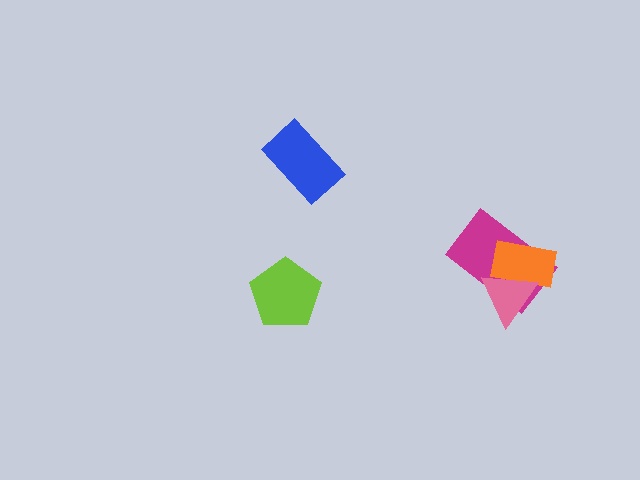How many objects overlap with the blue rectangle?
0 objects overlap with the blue rectangle.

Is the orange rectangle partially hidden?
Yes, it is partially covered by another shape.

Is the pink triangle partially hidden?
No, no other shape covers it.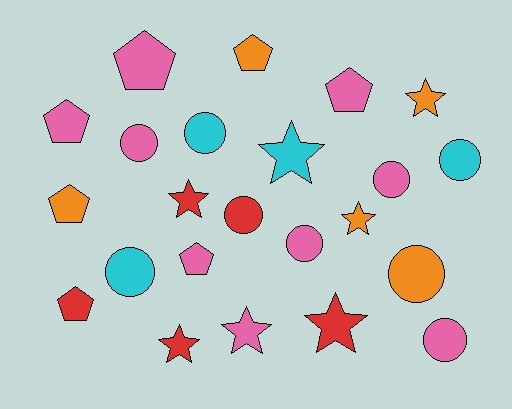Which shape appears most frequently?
Circle, with 9 objects.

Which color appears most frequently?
Pink, with 9 objects.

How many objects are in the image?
There are 23 objects.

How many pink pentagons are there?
There are 4 pink pentagons.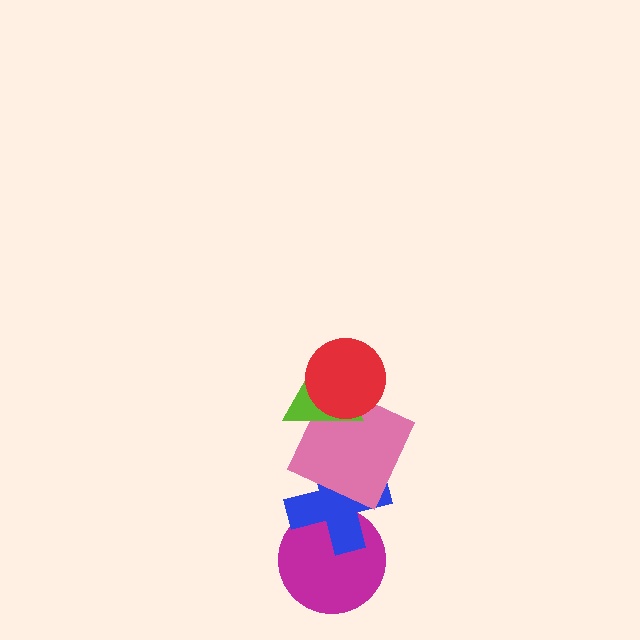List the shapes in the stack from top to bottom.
From top to bottom: the red circle, the lime triangle, the pink square, the blue cross, the magenta circle.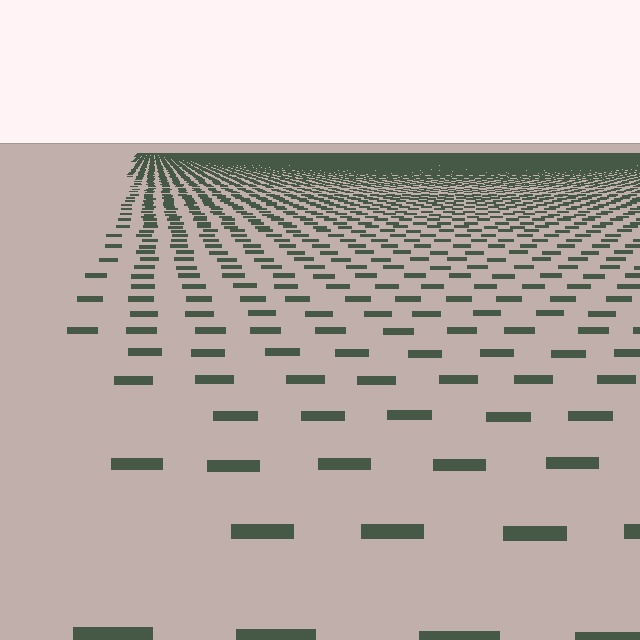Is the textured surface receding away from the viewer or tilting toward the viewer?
The surface is receding away from the viewer. Texture elements get smaller and denser toward the top.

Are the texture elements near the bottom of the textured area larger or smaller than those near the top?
Larger. Near the bottom, elements are closer to the viewer and appear at a bigger on-screen size.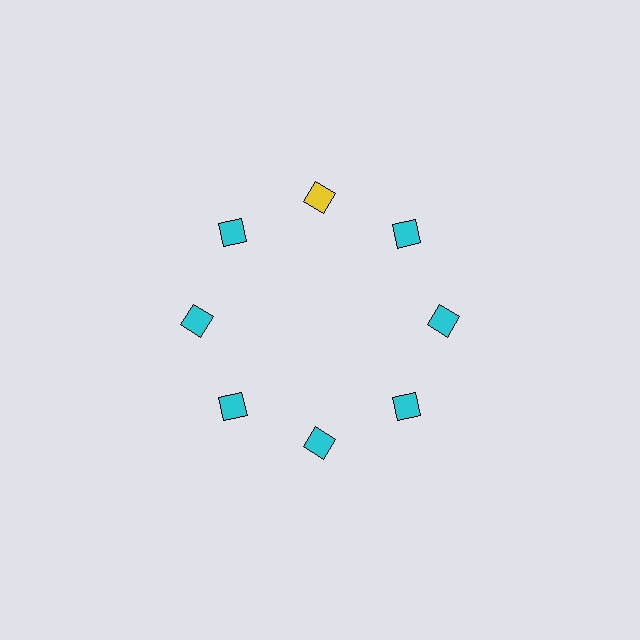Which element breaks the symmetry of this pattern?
The yellow diamond at roughly the 12 o'clock position breaks the symmetry. All other shapes are cyan diamonds.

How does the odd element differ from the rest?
It has a different color: yellow instead of cyan.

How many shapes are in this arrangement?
There are 8 shapes arranged in a ring pattern.